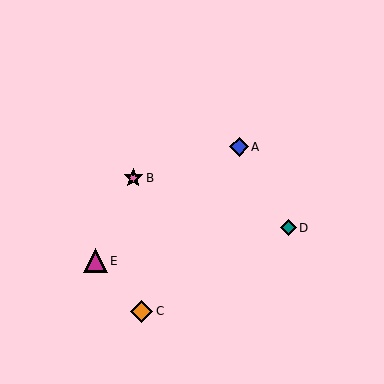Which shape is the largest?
The magenta triangle (labeled E) is the largest.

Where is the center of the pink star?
The center of the pink star is at (133, 178).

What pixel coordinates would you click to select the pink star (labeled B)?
Click at (133, 178) to select the pink star B.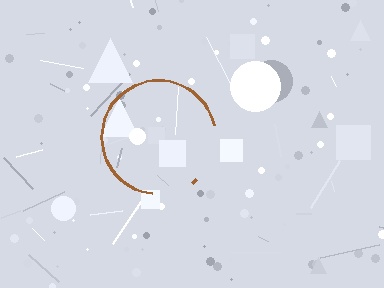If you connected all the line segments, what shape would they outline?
They would outline a circle.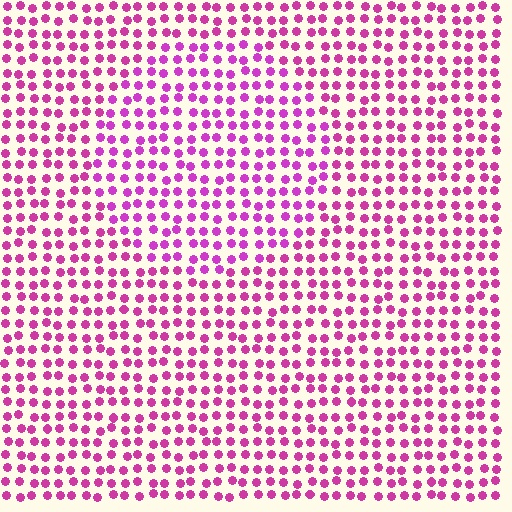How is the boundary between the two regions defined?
The boundary is defined purely by a slight shift in hue (about 16 degrees). Spacing, size, and orientation are identical on both sides.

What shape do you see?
I see a circle.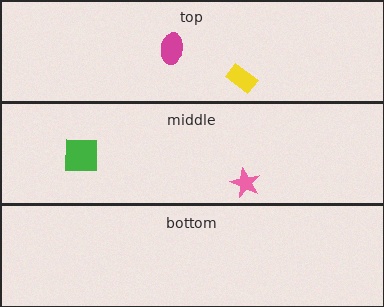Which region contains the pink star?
The middle region.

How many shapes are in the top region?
2.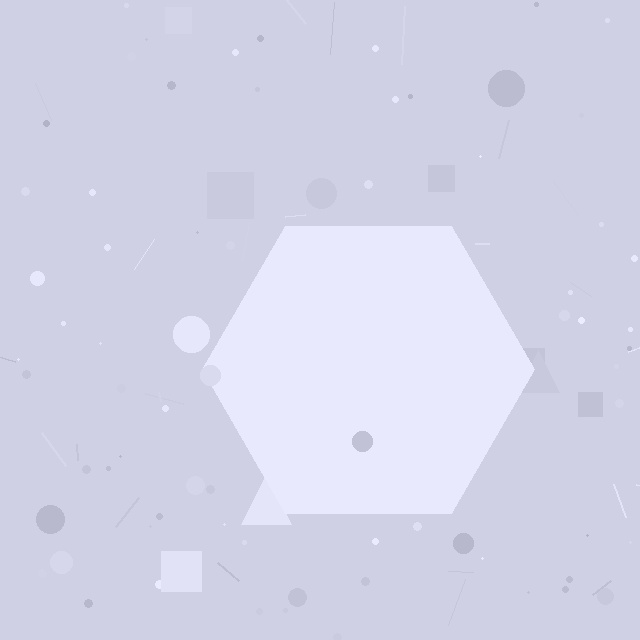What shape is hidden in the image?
A hexagon is hidden in the image.